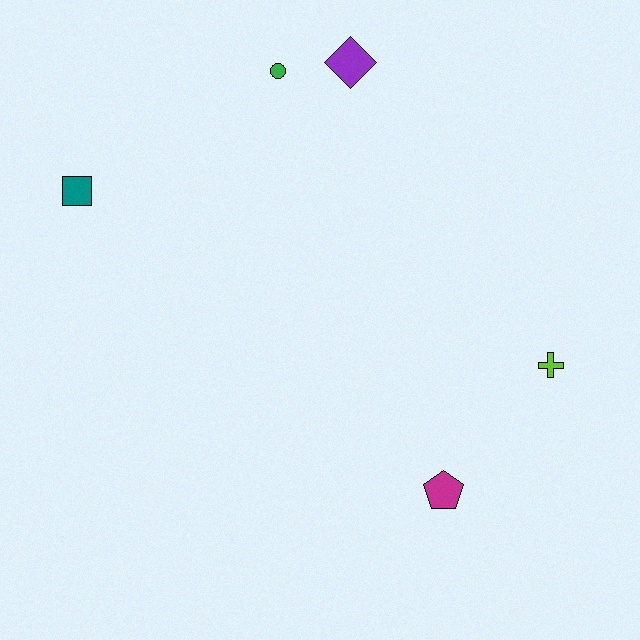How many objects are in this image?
There are 5 objects.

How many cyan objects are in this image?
There are no cyan objects.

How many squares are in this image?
There is 1 square.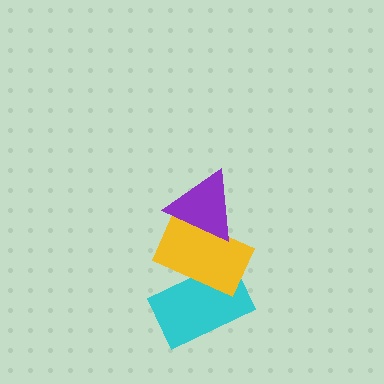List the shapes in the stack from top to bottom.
From top to bottom: the purple triangle, the yellow rectangle, the cyan rectangle.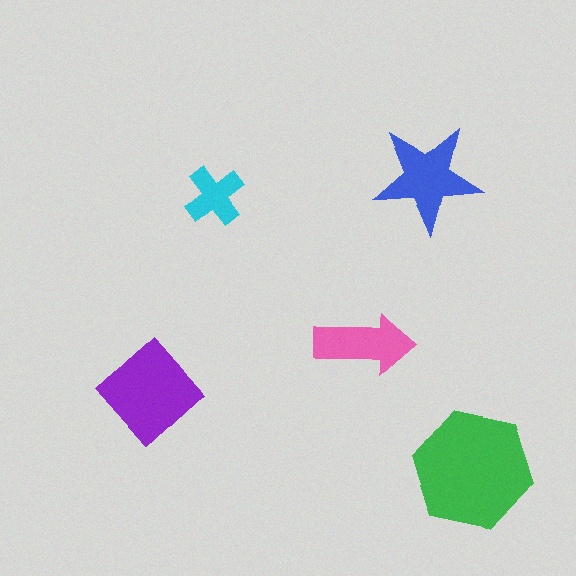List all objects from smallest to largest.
The cyan cross, the pink arrow, the blue star, the purple diamond, the green hexagon.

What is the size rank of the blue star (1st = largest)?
3rd.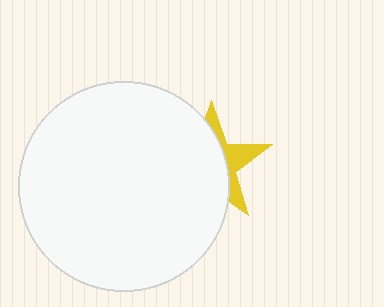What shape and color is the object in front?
The object in front is a white circle.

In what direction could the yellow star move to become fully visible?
The yellow star could move right. That would shift it out from behind the white circle entirely.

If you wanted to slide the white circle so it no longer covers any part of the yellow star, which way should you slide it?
Slide it left — that is the most direct way to separate the two shapes.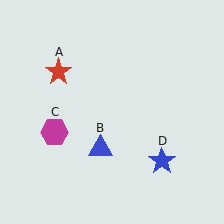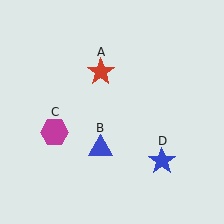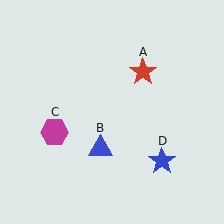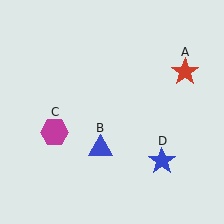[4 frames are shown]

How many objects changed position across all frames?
1 object changed position: red star (object A).